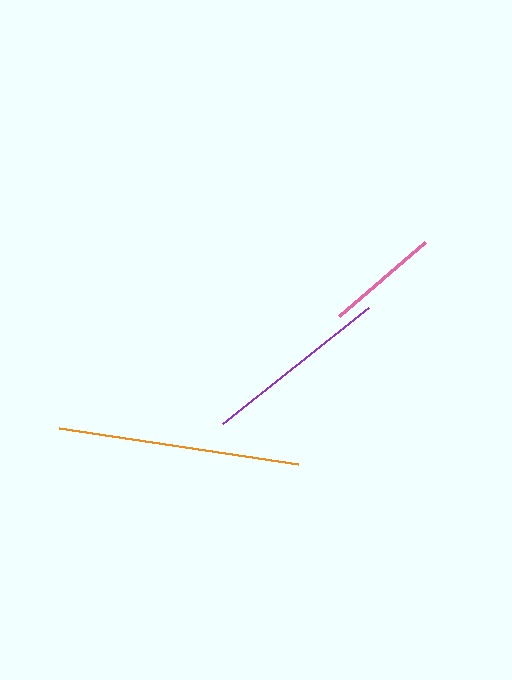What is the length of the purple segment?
The purple segment is approximately 186 pixels long.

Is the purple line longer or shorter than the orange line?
The orange line is longer than the purple line.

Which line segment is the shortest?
The pink line is the shortest at approximately 113 pixels.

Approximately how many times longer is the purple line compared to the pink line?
The purple line is approximately 1.6 times the length of the pink line.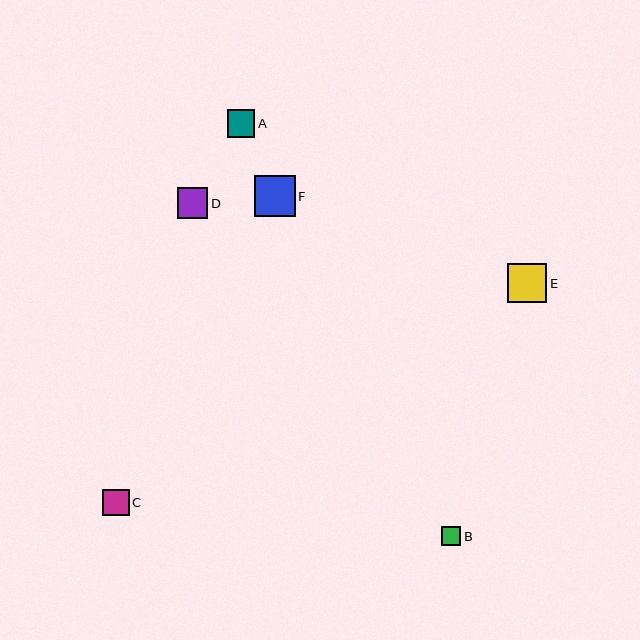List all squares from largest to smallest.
From largest to smallest: F, E, D, A, C, B.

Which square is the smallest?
Square B is the smallest with a size of approximately 19 pixels.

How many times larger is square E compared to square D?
Square E is approximately 1.3 times the size of square D.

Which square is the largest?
Square F is the largest with a size of approximately 40 pixels.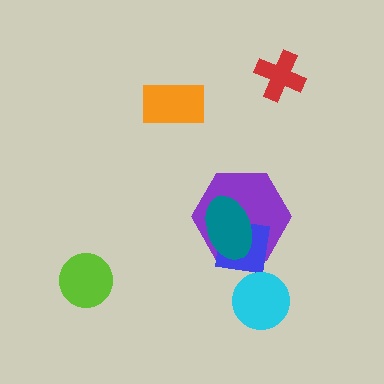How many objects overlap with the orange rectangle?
0 objects overlap with the orange rectangle.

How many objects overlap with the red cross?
0 objects overlap with the red cross.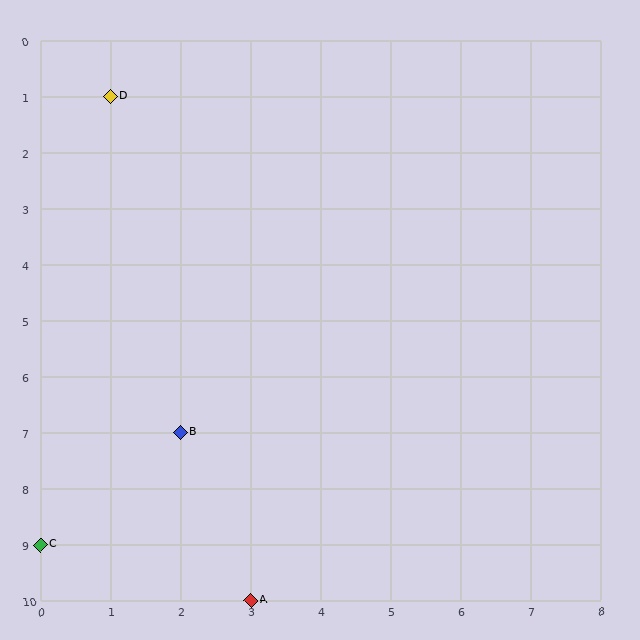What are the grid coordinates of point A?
Point A is at grid coordinates (3, 10).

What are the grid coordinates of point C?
Point C is at grid coordinates (0, 9).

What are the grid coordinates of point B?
Point B is at grid coordinates (2, 7).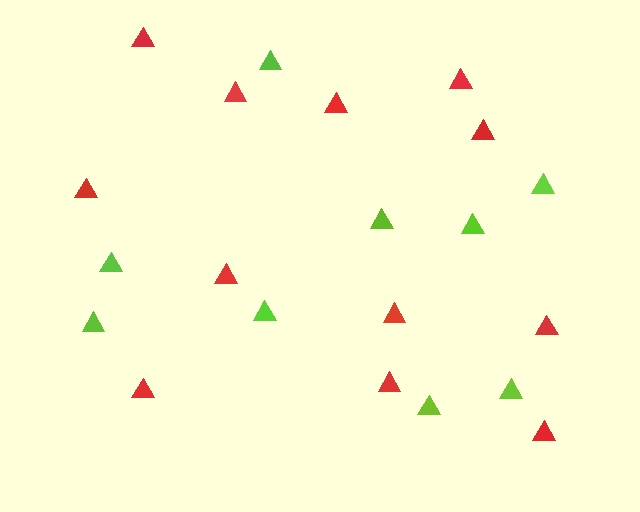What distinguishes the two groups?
There are 2 groups: one group of red triangles (12) and one group of lime triangles (9).